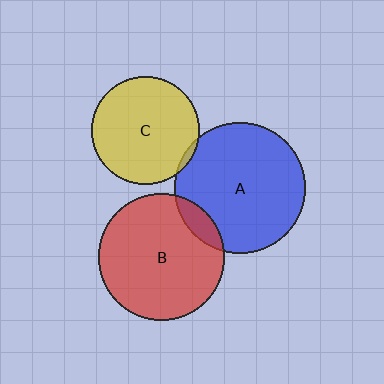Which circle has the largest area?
Circle A (blue).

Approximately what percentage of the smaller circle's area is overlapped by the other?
Approximately 10%.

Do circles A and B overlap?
Yes.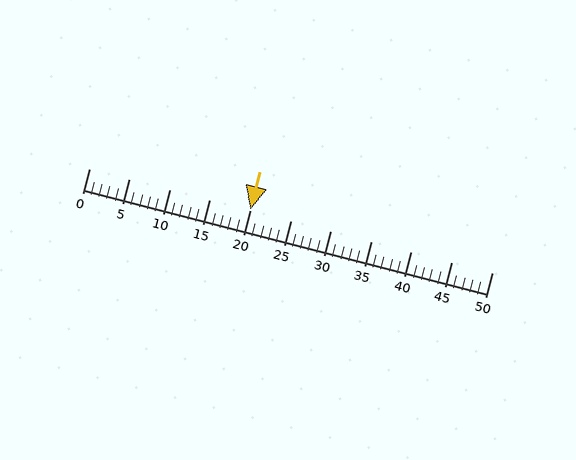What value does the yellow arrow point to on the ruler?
The yellow arrow points to approximately 20.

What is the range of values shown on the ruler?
The ruler shows values from 0 to 50.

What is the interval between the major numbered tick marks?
The major tick marks are spaced 5 units apart.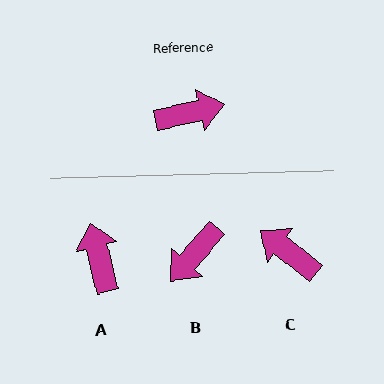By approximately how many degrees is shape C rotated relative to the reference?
Approximately 129 degrees counter-clockwise.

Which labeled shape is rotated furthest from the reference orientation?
B, about 145 degrees away.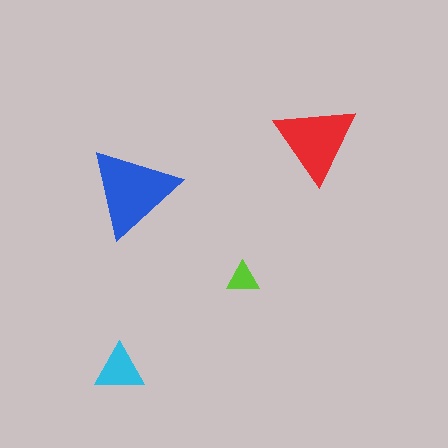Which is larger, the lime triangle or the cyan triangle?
The cyan one.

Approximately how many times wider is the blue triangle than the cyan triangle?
About 2 times wider.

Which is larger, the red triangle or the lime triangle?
The red one.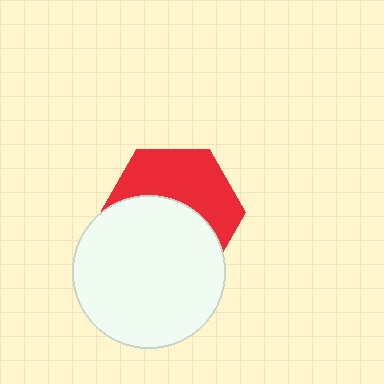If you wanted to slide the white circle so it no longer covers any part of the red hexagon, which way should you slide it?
Slide it down — that is the most direct way to separate the two shapes.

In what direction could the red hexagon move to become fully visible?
The red hexagon could move up. That would shift it out from behind the white circle entirely.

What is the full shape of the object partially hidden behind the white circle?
The partially hidden object is a red hexagon.